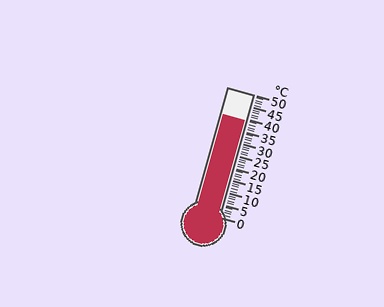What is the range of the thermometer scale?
The thermometer scale ranges from 0°C to 50°C.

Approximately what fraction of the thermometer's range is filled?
The thermometer is filled to approximately 80% of its range.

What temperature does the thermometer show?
The thermometer shows approximately 39°C.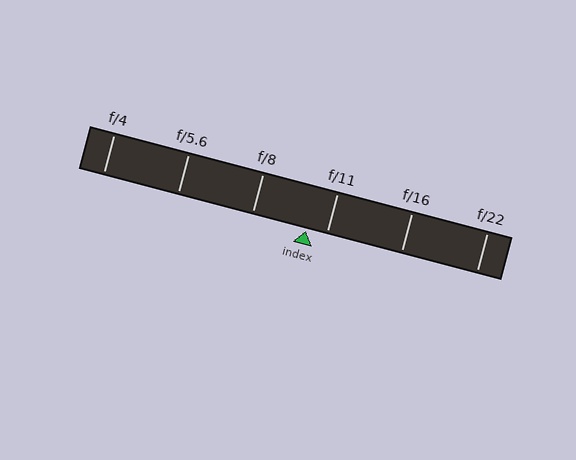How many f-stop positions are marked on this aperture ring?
There are 6 f-stop positions marked.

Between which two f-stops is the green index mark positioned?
The index mark is between f/8 and f/11.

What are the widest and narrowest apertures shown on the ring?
The widest aperture shown is f/4 and the narrowest is f/22.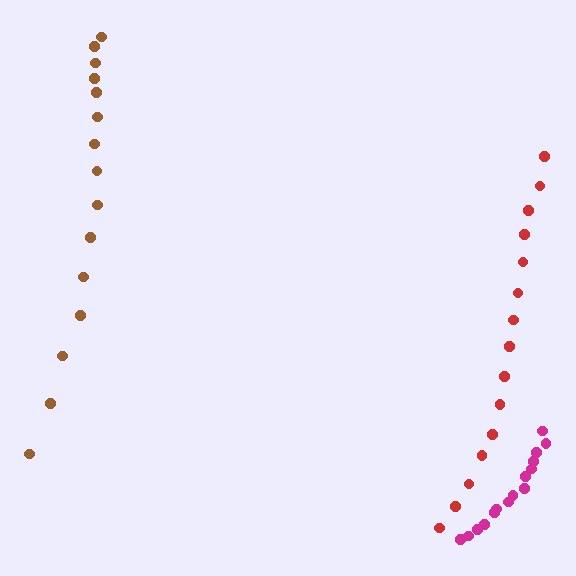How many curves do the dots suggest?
There are 3 distinct paths.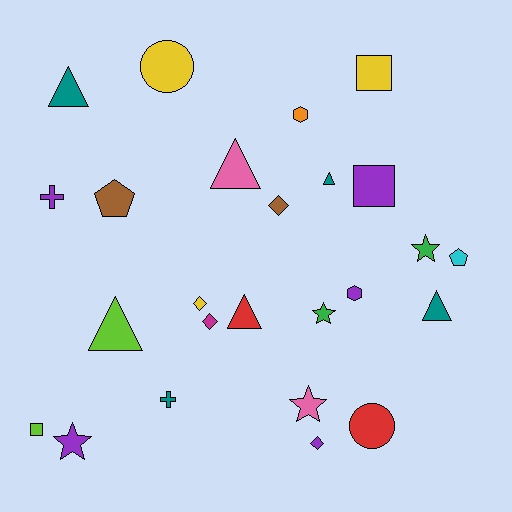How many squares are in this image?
There are 3 squares.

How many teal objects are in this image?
There are 4 teal objects.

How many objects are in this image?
There are 25 objects.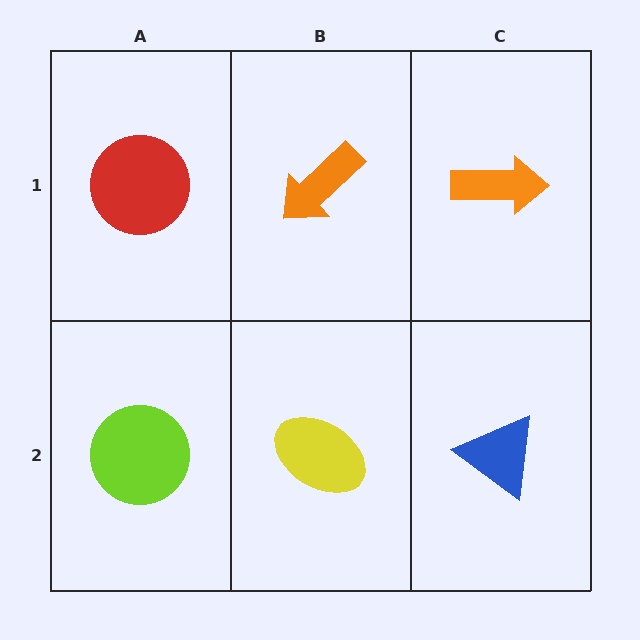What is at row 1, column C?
An orange arrow.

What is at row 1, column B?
An orange arrow.